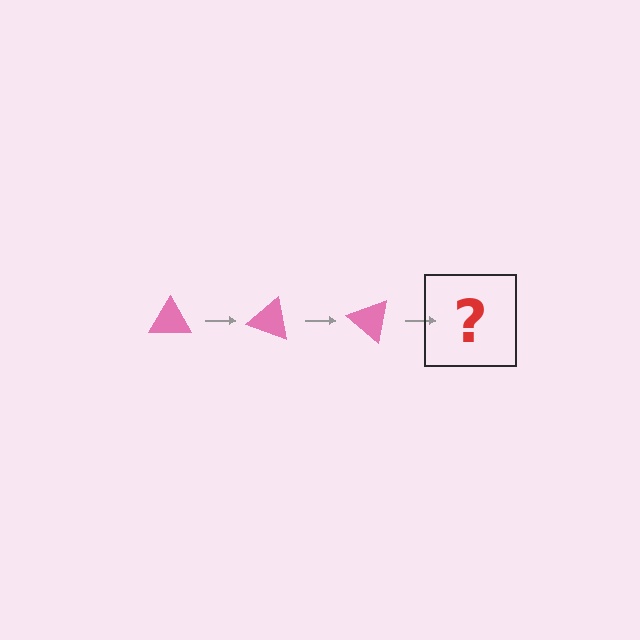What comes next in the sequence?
The next element should be a pink triangle rotated 60 degrees.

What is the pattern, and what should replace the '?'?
The pattern is that the triangle rotates 20 degrees each step. The '?' should be a pink triangle rotated 60 degrees.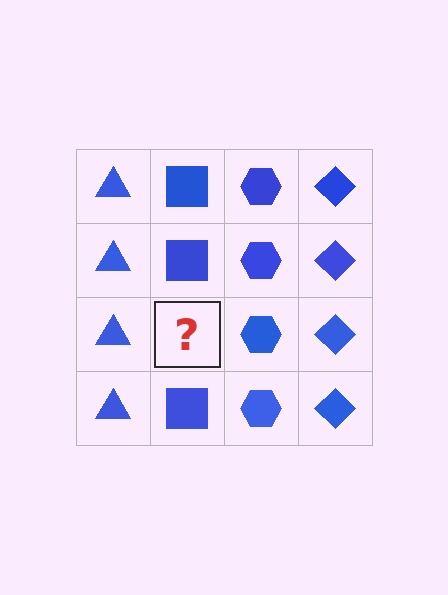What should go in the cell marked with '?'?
The missing cell should contain a blue square.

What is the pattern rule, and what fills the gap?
The rule is that each column has a consistent shape. The gap should be filled with a blue square.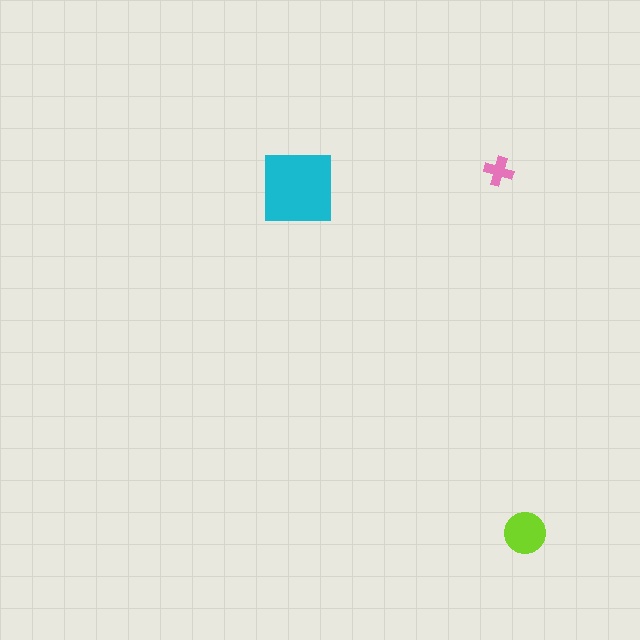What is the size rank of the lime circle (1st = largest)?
2nd.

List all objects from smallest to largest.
The pink cross, the lime circle, the cyan square.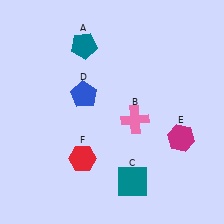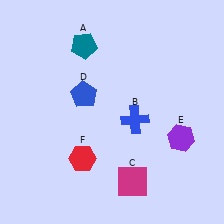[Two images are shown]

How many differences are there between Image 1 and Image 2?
There are 3 differences between the two images.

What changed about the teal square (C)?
In Image 1, C is teal. In Image 2, it changed to magenta.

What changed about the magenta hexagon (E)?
In Image 1, E is magenta. In Image 2, it changed to purple.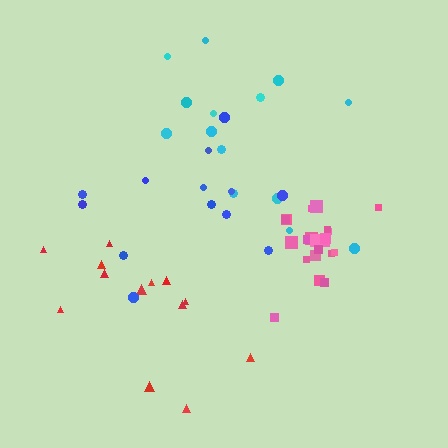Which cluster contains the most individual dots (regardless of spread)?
Pink (21).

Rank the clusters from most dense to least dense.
pink, red, blue, cyan.